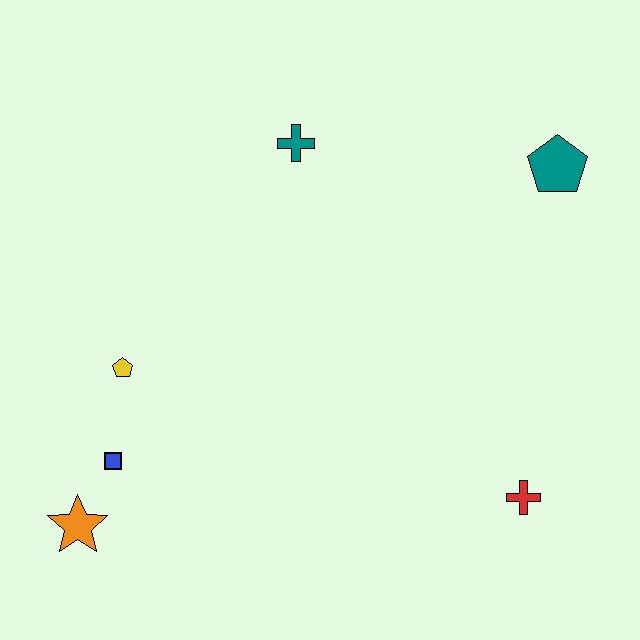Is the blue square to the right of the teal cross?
No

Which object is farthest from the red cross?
The orange star is farthest from the red cross.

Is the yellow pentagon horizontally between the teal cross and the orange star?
Yes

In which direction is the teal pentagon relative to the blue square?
The teal pentagon is to the right of the blue square.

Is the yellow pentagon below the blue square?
No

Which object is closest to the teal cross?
The teal pentagon is closest to the teal cross.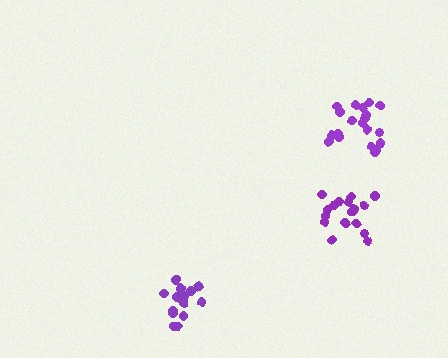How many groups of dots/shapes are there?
There are 3 groups.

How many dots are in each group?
Group 1: 20 dots, Group 2: 15 dots, Group 3: 18 dots (53 total).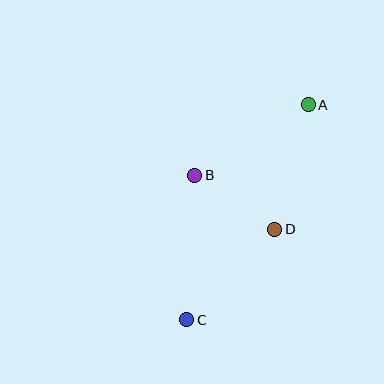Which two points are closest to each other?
Points B and D are closest to each other.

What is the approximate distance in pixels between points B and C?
The distance between B and C is approximately 145 pixels.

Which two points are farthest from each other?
Points A and C are farthest from each other.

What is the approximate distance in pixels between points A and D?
The distance between A and D is approximately 129 pixels.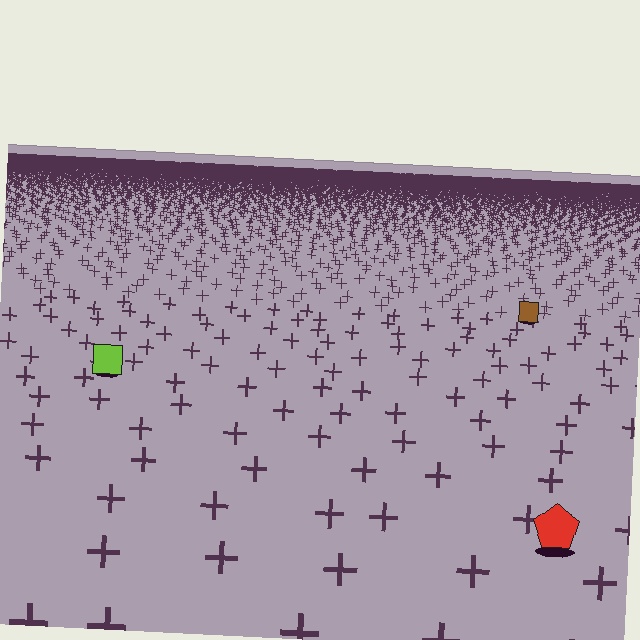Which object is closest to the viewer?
The red pentagon is closest. The texture marks near it are larger and more spread out.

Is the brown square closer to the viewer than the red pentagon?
No. The red pentagon is closer — you can tell from the texture gradient: the ground texture is coarser near it.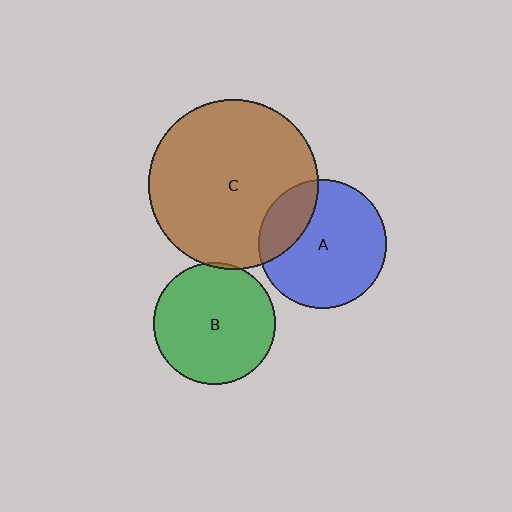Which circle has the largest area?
Circle C (brown).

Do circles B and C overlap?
Yes.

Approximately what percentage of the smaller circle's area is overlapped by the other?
Approximately 5%.